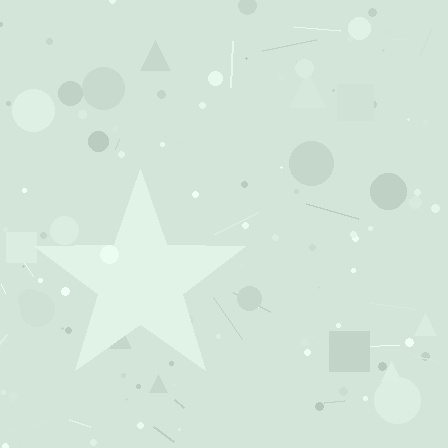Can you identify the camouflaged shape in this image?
The camouflaged shape is a star.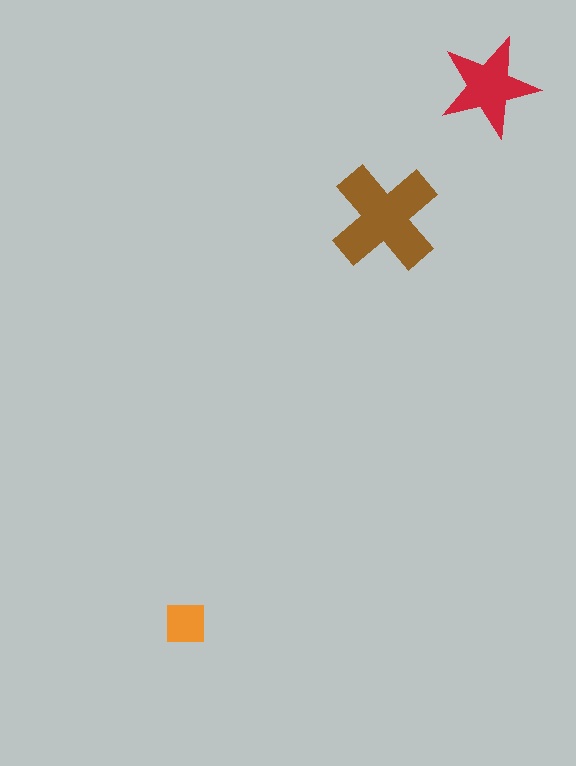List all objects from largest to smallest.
The brown cross, the red star, the orange square.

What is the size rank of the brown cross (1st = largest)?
1st.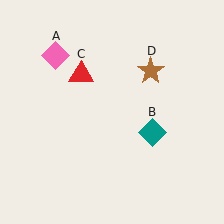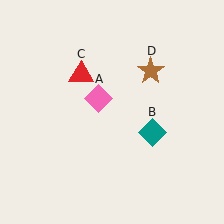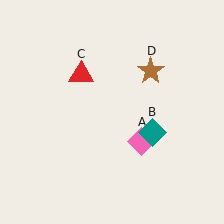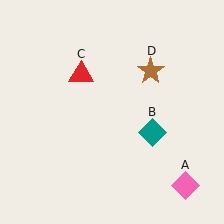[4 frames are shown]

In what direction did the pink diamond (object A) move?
The pink diamond (object A) moved down and to the right.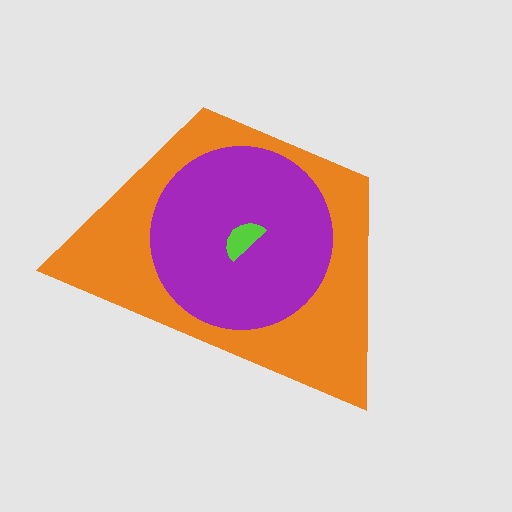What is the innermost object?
The lime semicircle.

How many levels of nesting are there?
3.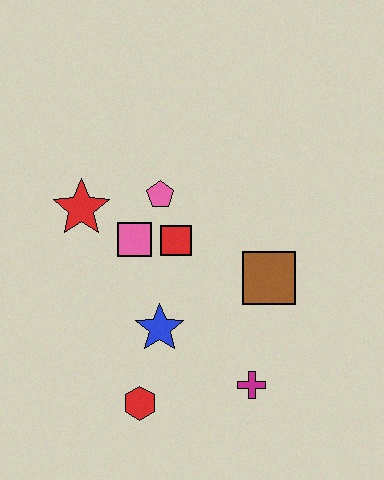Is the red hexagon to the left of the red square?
Yes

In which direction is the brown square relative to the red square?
The brown square is to the right of the red square.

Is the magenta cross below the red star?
Yes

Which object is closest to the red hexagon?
The blue star is closest to the red hexagon.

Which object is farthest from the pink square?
The magenta cross is farthest from the pink square.